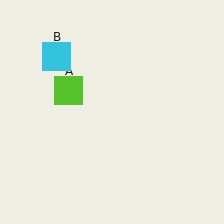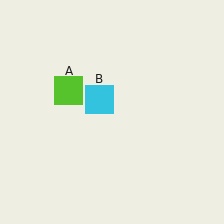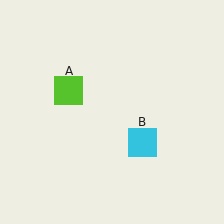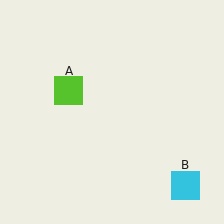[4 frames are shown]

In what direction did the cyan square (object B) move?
The cyan square (object B) moved down and to the right.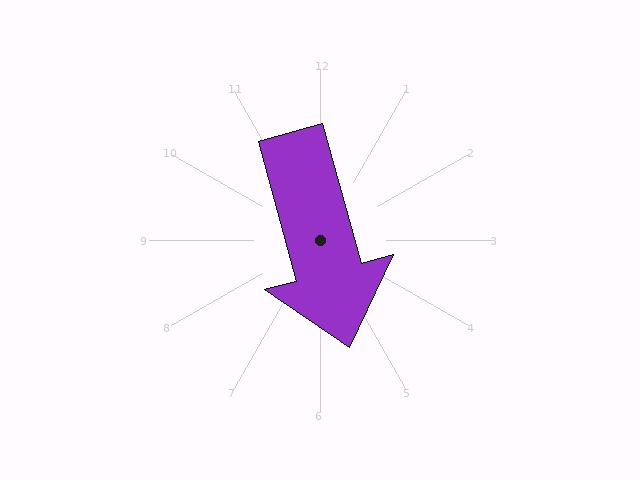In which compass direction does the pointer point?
South.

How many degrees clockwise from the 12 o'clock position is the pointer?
Approximately 165 degrees.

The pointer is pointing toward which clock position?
Roughly 5 o'clock.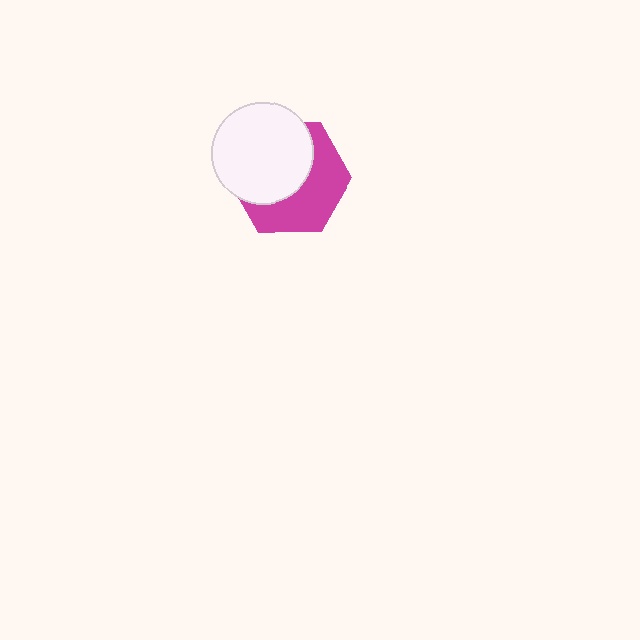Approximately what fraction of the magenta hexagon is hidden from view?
Roughly 52% of the magenta hexagon is hidden behind the white circle.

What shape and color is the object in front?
The object in front is a white circle.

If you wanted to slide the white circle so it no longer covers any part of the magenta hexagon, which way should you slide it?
Slide it toward the upper-left — that is the most direct way to separate the two shapes.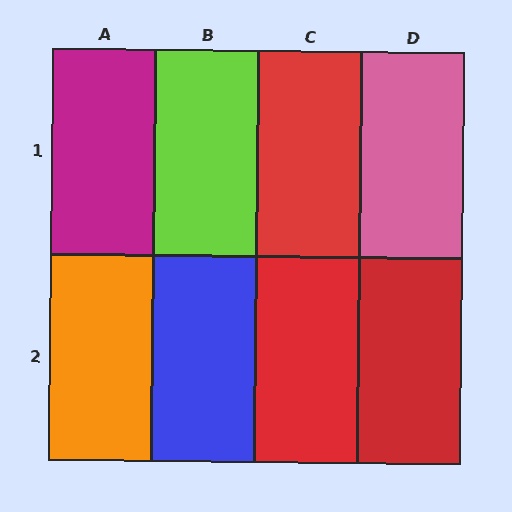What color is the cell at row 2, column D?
Red.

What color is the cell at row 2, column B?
Blue.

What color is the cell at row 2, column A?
Orange.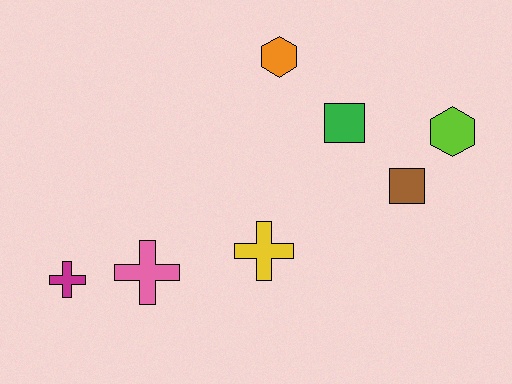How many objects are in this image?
There are 7 objects.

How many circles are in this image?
There are no circles.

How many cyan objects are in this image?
There are no cyan objects.